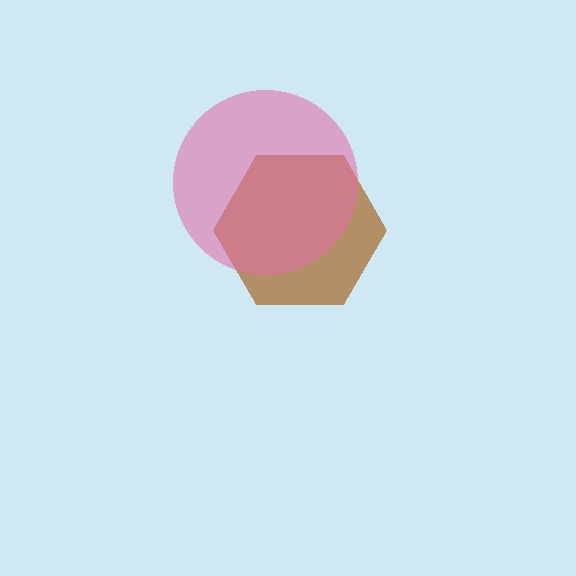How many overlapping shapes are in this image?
There are 2 overlapping shapes in the image.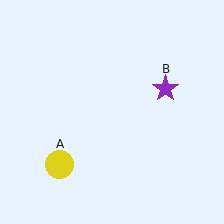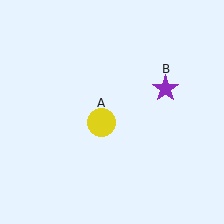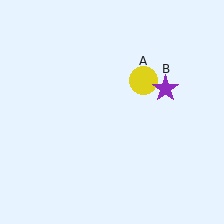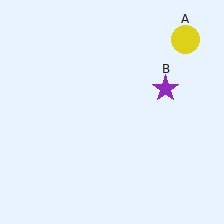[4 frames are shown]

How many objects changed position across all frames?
1 object changed position: yellow circle (object A).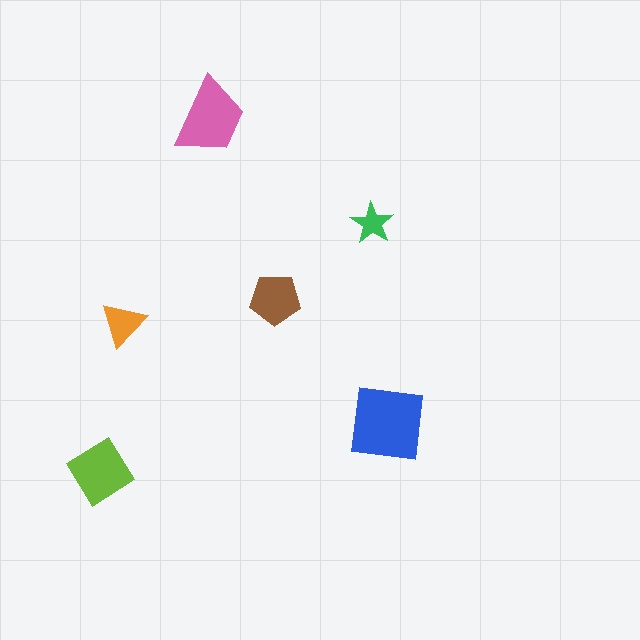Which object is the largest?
The blue square.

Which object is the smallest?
The green star.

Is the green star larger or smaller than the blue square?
Smaller.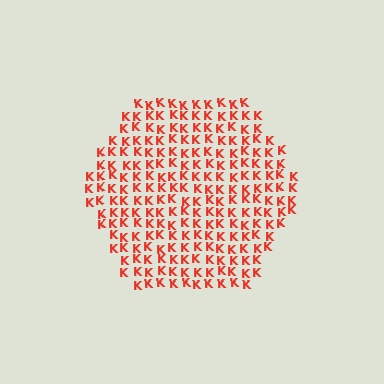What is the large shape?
The large shape is a hexagon.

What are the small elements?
The small elements are letter K's.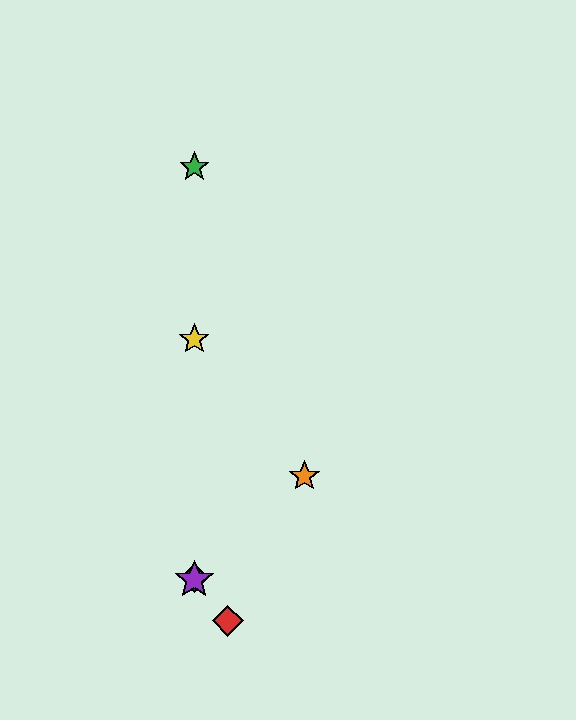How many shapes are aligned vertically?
4 shapes (the blue diamond, the green star, the yellow star, the purple star) are aligned vertically.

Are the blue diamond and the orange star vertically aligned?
No, the blue diamond is at x≈194 and the orange star is at x≈304.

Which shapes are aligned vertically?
The blue diamond, the green star, the yellow star, the purple star are aligned vertically.